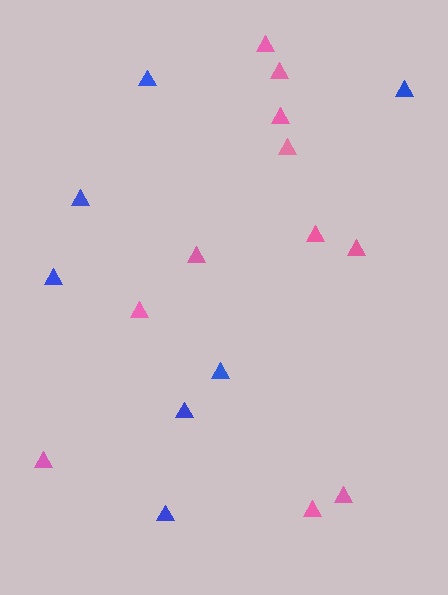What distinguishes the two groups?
There are 2 groups: one group of blue triangles (7) and one group of pink triangles (11).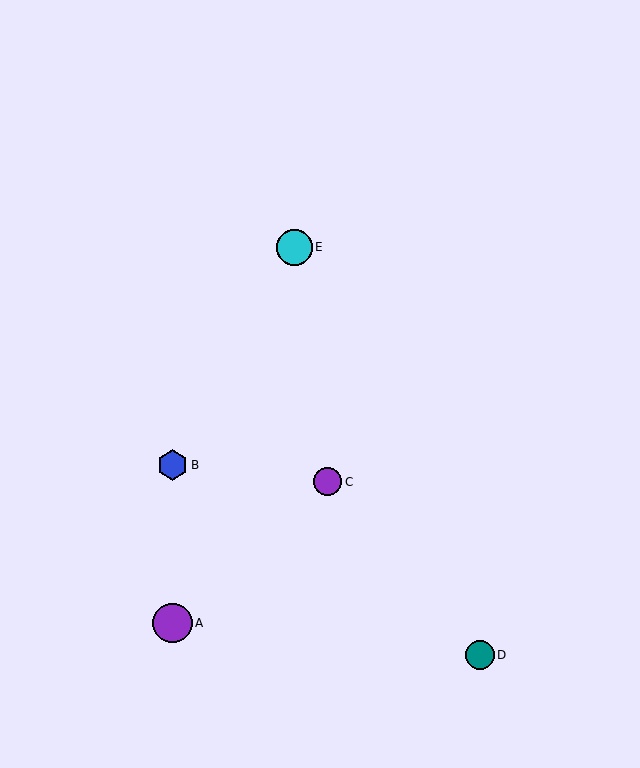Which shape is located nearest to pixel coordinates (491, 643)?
The teal circle (labeled D) at (480, 655) is nearest to that location.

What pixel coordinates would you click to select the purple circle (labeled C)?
Click at (328, 482) to select the purple circle C.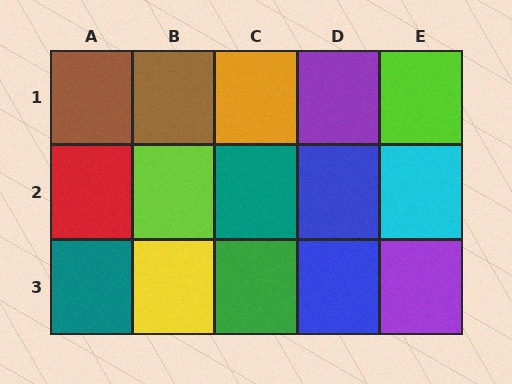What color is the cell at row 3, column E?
Purple.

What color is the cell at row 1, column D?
Purple.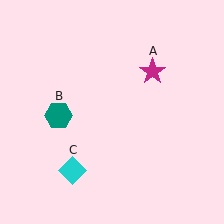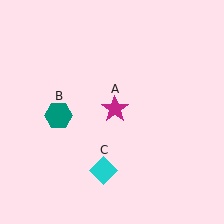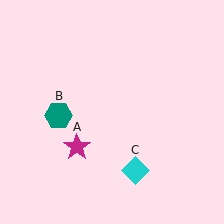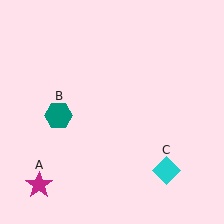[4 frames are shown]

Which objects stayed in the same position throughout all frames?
Teal hexagon (object B) remained stationary.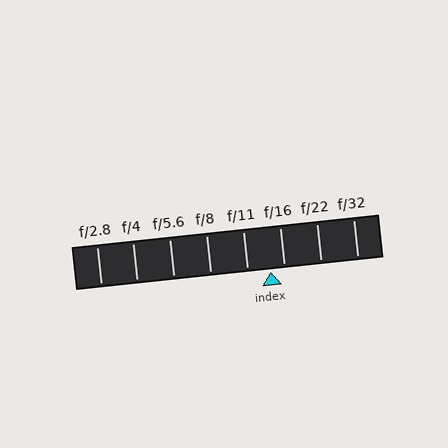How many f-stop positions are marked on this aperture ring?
There are 8 f-stop positions marked.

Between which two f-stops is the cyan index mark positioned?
The index mark is between f/11 and f/16.